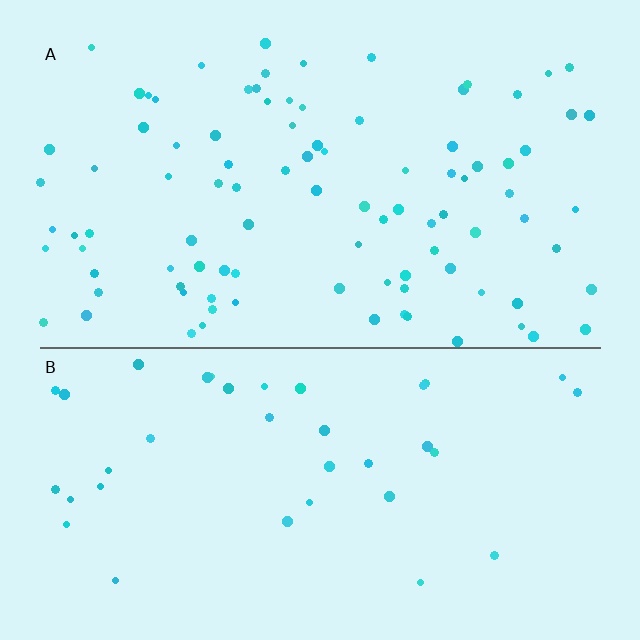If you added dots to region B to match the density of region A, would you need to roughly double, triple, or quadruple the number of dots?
Approximately triple.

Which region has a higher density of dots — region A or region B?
A (the top).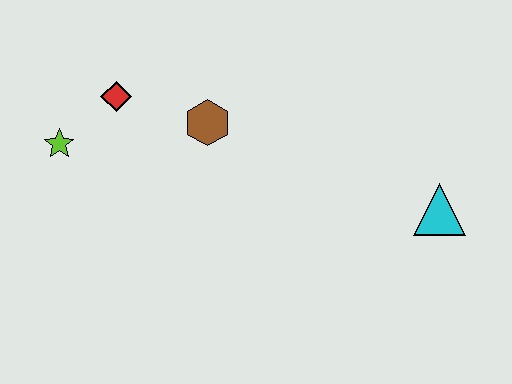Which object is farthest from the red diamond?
The cyan triangle is farthest from the red diamond.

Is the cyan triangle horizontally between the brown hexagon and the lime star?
No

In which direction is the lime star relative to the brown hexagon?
The lime star is to the left of the brown hexagon.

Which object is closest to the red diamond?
The lime star is closest to the red diamond.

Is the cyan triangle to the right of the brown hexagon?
Yes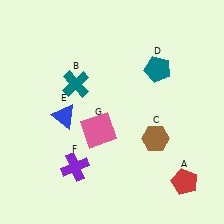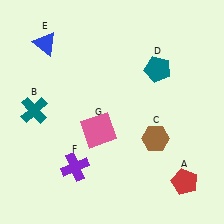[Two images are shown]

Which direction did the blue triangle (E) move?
The blue triangle (E) moved up.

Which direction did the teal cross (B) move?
The teal cross (B) moved left.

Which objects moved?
The objects that moved are: the teal cross (B), the blue triangle (E).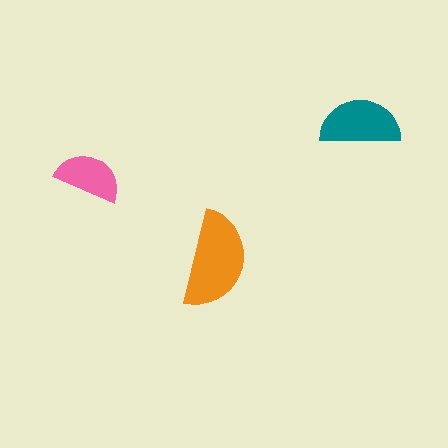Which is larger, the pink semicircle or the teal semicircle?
The teal one.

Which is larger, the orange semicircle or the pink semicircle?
The orange one.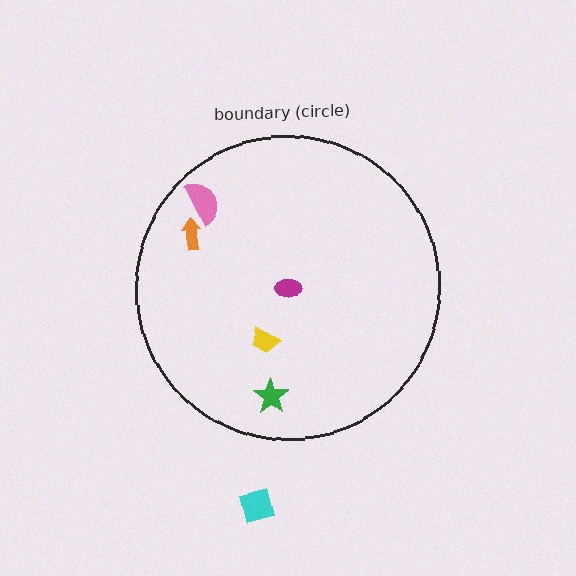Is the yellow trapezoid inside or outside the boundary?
Inside.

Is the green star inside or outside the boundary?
Inside.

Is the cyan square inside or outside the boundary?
Outside.